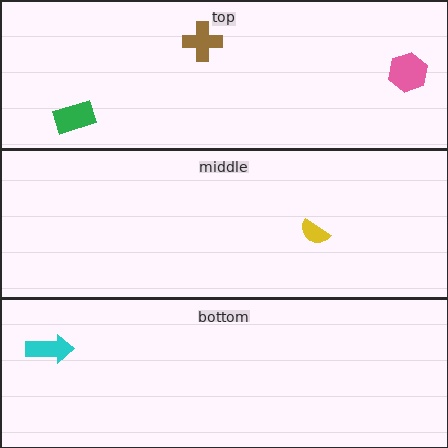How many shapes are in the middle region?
1.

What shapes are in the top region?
The pink hexagon, the green rectangle, the brown cross.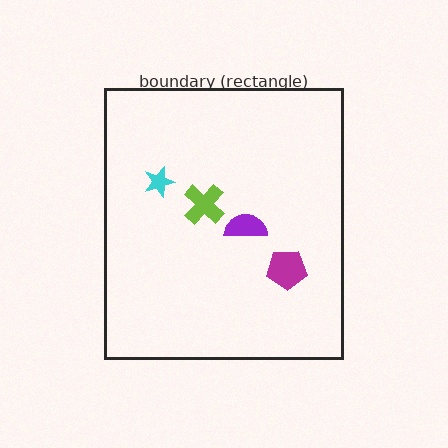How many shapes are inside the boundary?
4 inside, 0 outside.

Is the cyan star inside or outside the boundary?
Inside.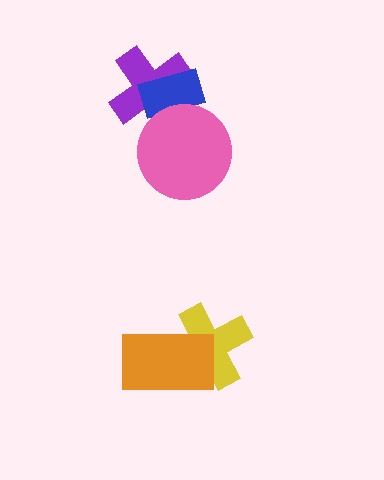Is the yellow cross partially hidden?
Yes, it is partially covered by another shape.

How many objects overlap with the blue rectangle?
2 objects overlap with the blue rectangle.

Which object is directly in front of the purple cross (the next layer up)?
The blue rectangle is directly in front of the purple cross.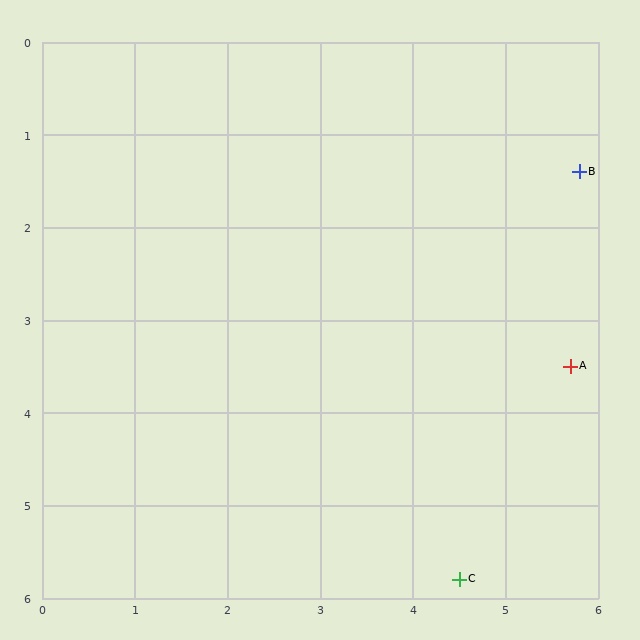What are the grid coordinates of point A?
Point A is at approximately (5.7, 3.5).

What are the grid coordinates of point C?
Point C is at approximately (4.5, 5.8).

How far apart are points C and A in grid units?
Points C and A are about 2.6 grid units apart.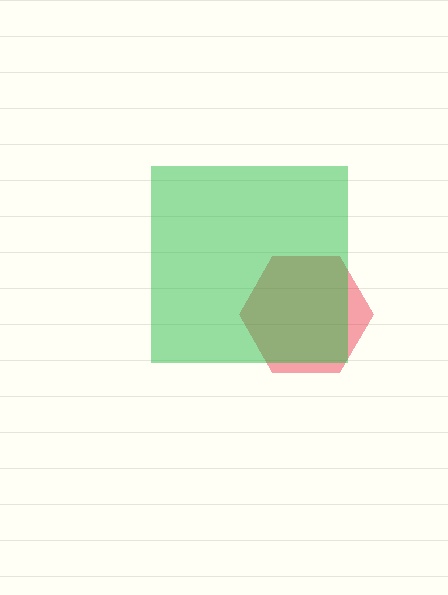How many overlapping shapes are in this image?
There are 2 overlapping shapes in the image.